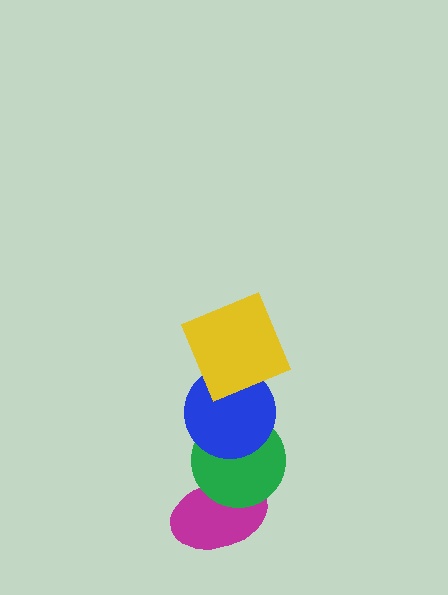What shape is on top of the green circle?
The blue circle is on top of the green circle.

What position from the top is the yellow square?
The yellow square is 1st from the top.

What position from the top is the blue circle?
The blue circle is 2nd from the top.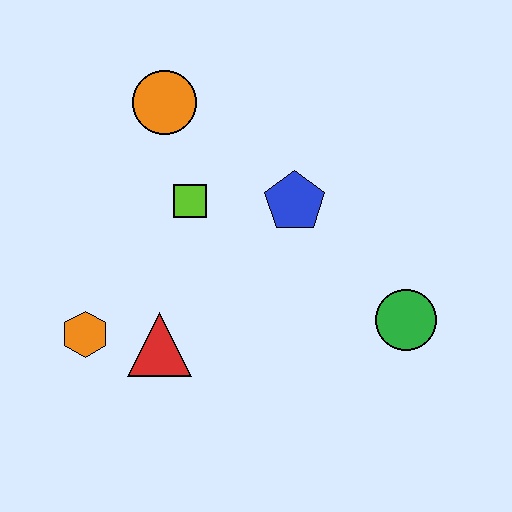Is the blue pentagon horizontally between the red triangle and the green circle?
Yes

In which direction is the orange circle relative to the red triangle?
The orange circle is above the red triangle.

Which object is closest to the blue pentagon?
The lime square is closest to the blue pentagon.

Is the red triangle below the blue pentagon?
Yes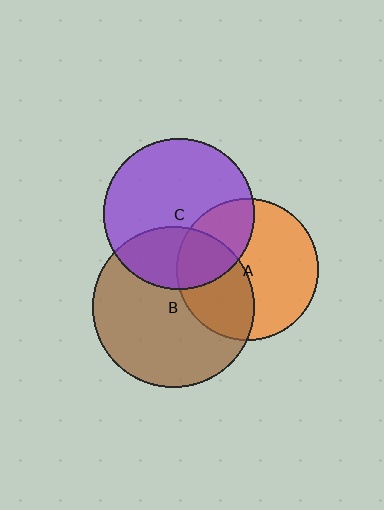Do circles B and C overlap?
Yes.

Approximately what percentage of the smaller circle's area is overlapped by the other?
Approximately 30%.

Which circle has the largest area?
Circle B (brown).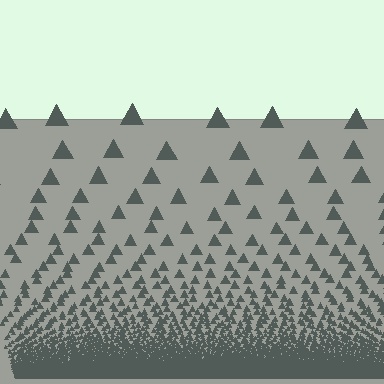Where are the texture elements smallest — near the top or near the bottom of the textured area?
Near the bottom.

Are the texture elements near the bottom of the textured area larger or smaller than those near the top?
Smaller. The gradient is inverted — elements near the bottom are smaller and denser.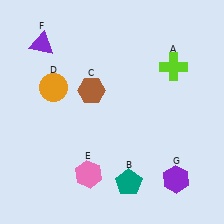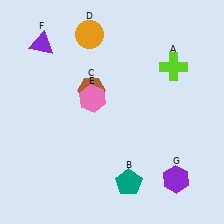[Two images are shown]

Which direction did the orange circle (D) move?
The orange circle (D) moved up.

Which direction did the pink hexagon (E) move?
The pink hexagon (E) moved up.